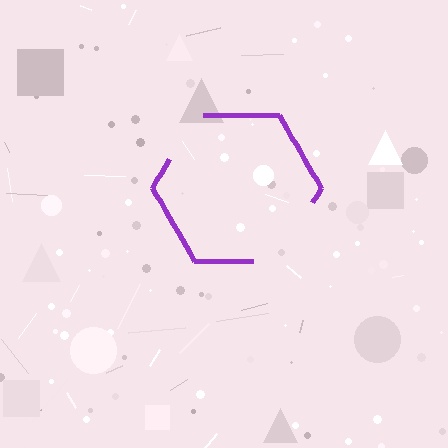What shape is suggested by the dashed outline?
The dashed outline suggests a hexagon.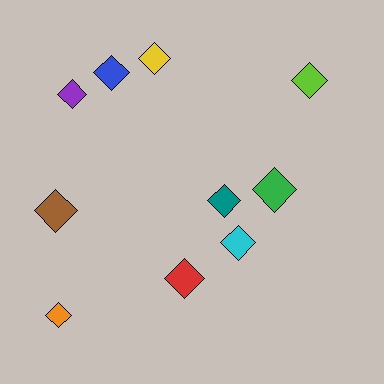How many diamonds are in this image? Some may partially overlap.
There are 10 diamonds.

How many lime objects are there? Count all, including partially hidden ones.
There is 1 lime object.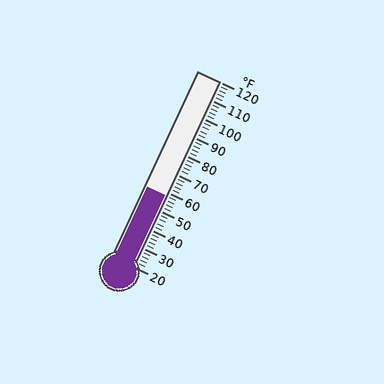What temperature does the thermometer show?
The thermometer shows approximately 58°F.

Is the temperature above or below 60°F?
The temperature is below 60°F.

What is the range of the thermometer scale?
The thermometer scale ranges from 20°F to 120°F.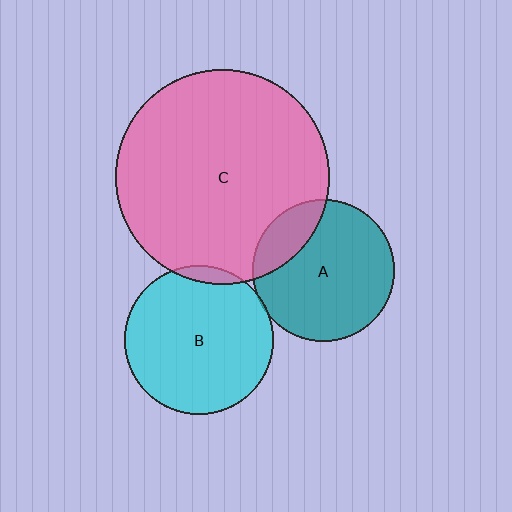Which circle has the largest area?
Circle C (pink).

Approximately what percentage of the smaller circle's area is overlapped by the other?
Approximately 5%.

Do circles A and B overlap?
Yes.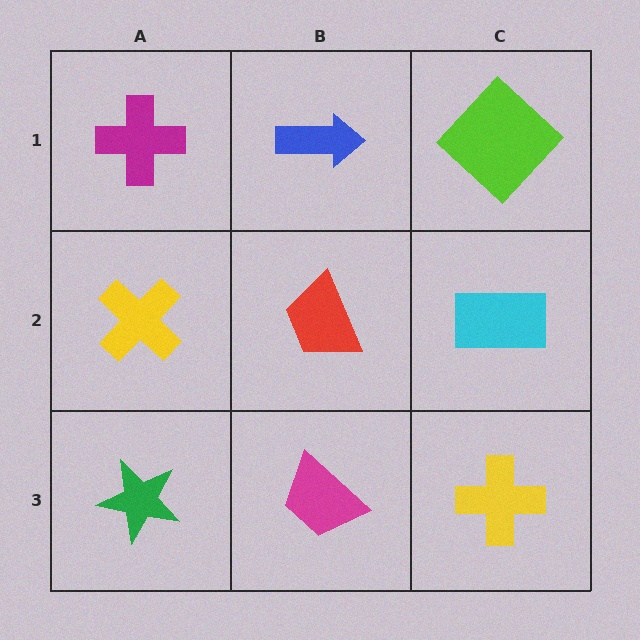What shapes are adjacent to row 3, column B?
A red trapezoid (row 2, column B), a green star (row 3, column A), a yellow cross (row 3, column C).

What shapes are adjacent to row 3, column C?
A cyan rectangle (row 2, column C), a magenta trapezoid (row 3, column B).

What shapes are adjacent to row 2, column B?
A blue arrow (row 1, column B), a magenta trapezoid (row 3, column B), a yellow cross (row 2, column A), a cyan rectangle (row 2, column C).